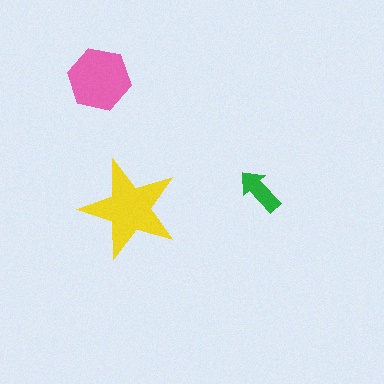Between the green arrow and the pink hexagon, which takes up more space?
The pink hexagon.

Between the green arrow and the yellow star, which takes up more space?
The yellow star.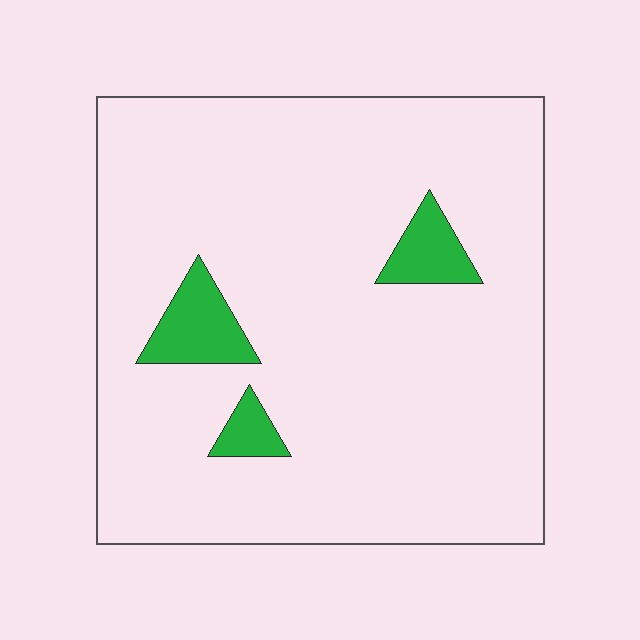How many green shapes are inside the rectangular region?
3.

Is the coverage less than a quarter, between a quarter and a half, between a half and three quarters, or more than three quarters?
Less than a quarter.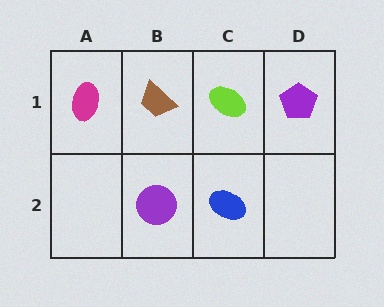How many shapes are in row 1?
4 shapes.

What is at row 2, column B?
A purple circle.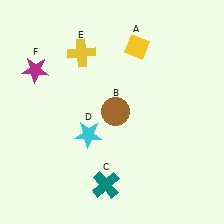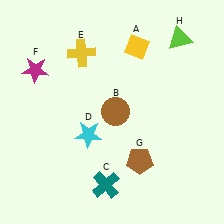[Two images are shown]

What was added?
A brown pentagon (G), a lime triangle (H) were added in Image 2.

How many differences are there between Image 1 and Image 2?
There are 2 differences between the two images.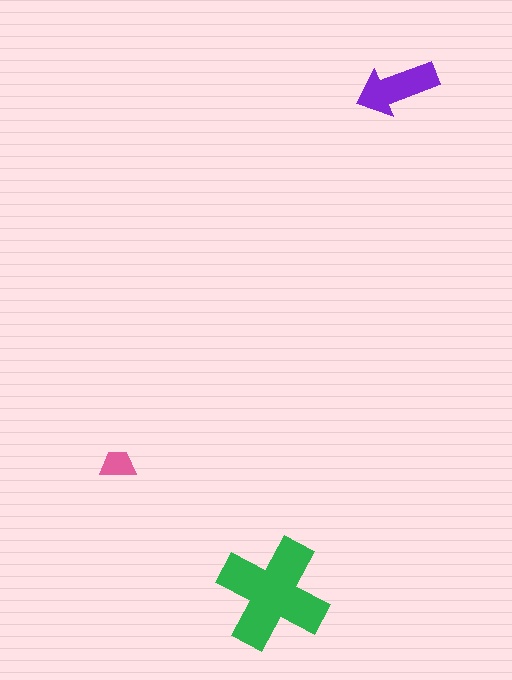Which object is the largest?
The green cross.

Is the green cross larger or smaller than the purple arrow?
Larger.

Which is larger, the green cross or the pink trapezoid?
The green cross.